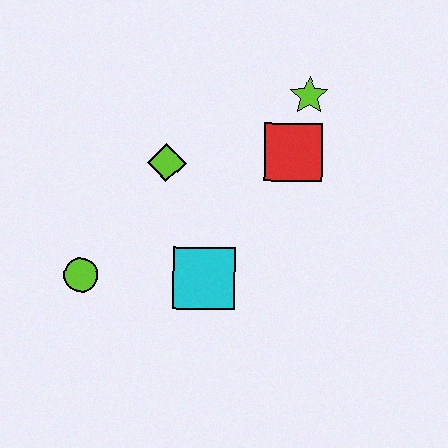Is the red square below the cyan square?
No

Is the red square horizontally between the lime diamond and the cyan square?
No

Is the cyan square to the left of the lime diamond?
No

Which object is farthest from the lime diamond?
The lime star is farthest from the lime diamond.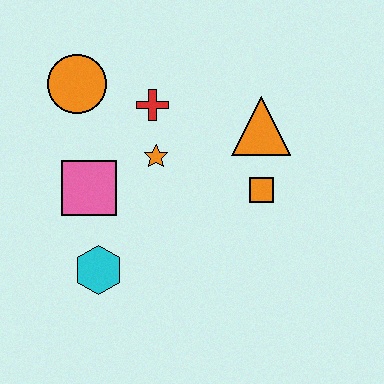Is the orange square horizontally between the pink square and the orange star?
No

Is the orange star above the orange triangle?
No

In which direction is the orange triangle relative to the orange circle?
The orange triangle is to the right of the orange circle.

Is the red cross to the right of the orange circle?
Yes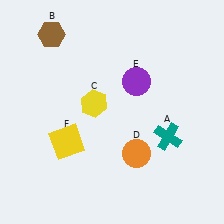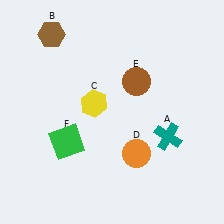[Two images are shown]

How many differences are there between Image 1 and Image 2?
There are 2 differences between the two images.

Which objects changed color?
E changed from purple to brown. F changed from yellow to green.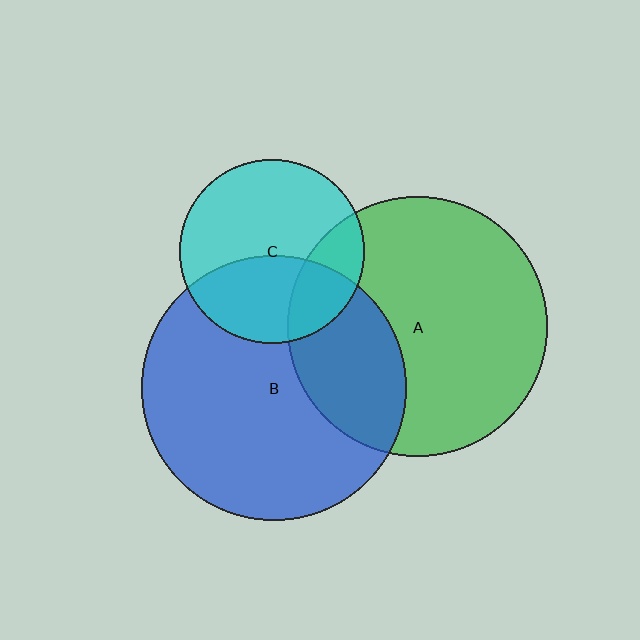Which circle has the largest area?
Circle B (blue).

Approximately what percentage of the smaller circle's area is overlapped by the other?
Approximately 20%.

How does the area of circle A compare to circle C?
Approximately 2.0 times.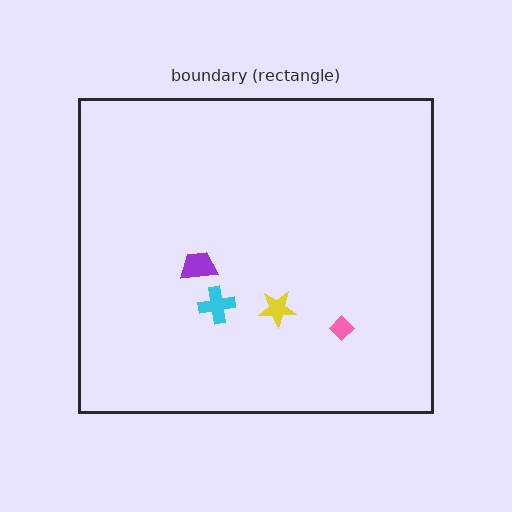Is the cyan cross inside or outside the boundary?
Inside.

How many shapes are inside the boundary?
4 inside, 0 outside.